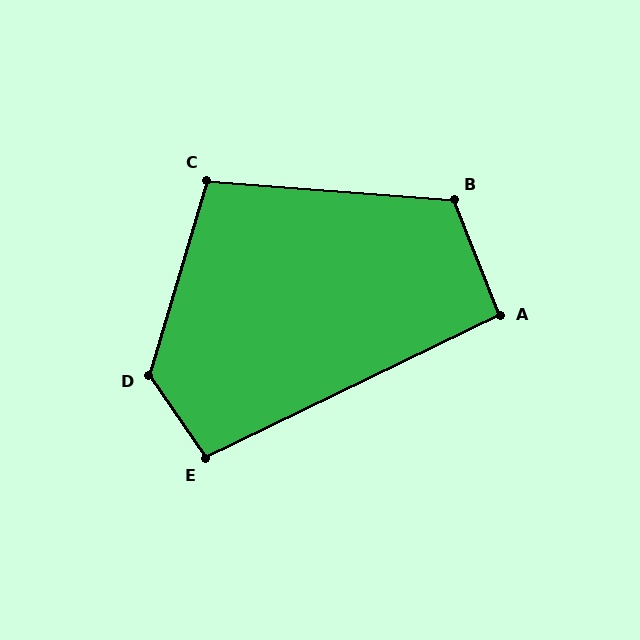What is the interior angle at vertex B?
Approximately 116 degrees (obtuse).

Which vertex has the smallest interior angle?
A, at approximately 94 degrees.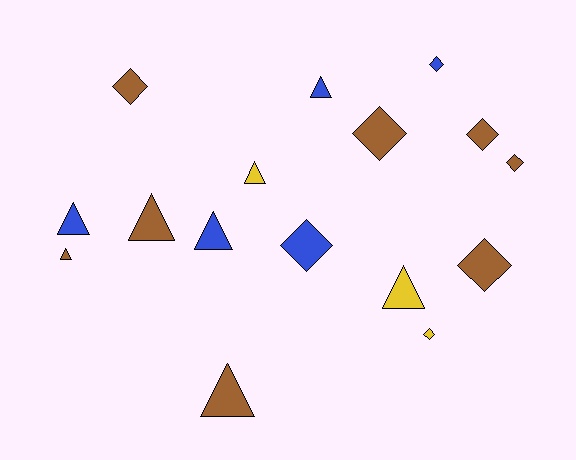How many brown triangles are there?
There are 3 brown triangles.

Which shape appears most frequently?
Diamond, with 8 objects.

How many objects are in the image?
There are 16 objects.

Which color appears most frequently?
Brown, with 8 objects.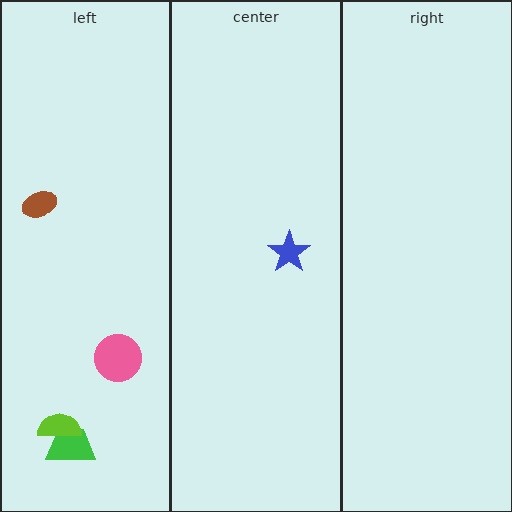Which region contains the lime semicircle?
The left region.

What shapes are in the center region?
The blue star.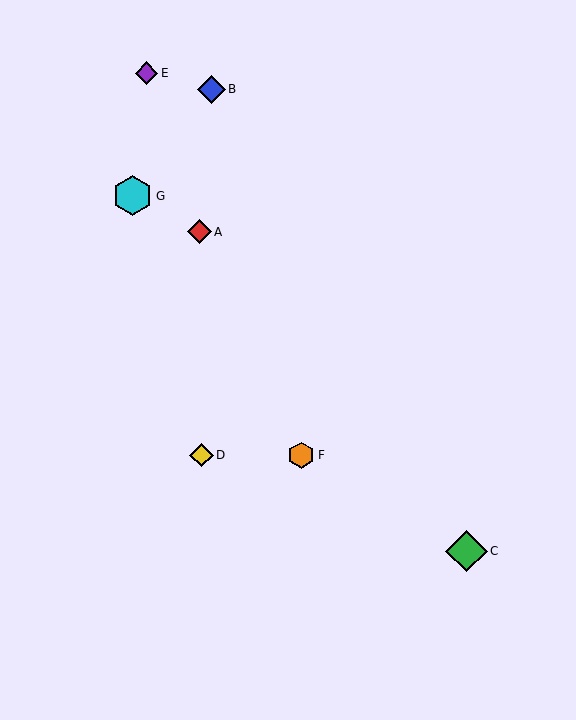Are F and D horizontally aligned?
Yes, both are at y≈455.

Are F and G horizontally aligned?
No, F is at y≈455 and G is at y≈196.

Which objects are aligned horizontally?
Objects D, F are aligned horizontally.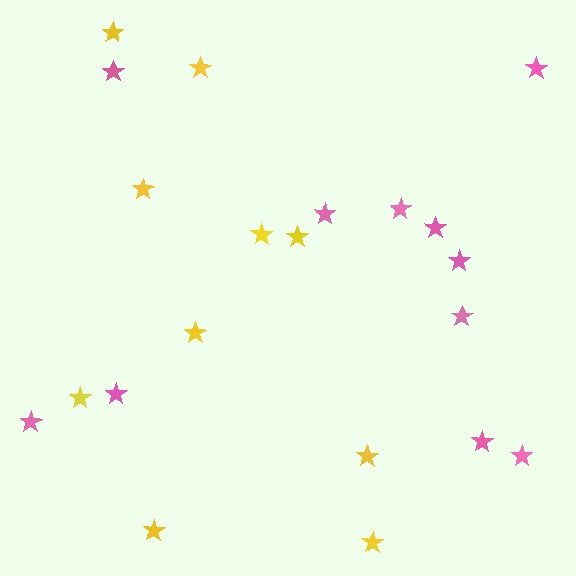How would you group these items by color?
There are 2 groups: one group of yellow stars (10) and one group of pink stars (11).